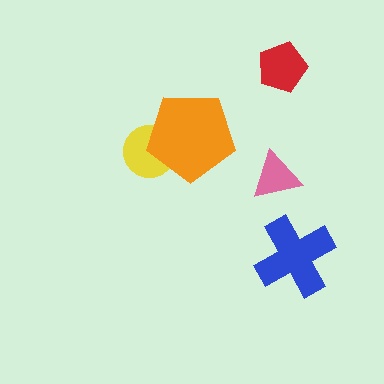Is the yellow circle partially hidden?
Yes, it is partially covered by another shape.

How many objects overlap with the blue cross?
0 objects overlap with the blue cross.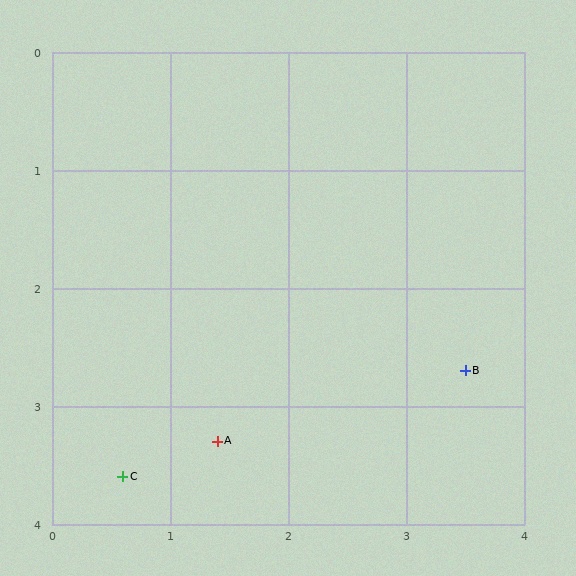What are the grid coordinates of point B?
Point B is at approximately (3.5, 2.7).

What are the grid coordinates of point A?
Point A is at approximately (1.4, 3.3).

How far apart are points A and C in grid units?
Points A and C are about 0.9 grid units apart.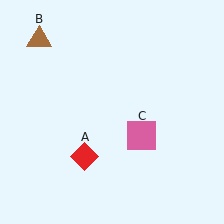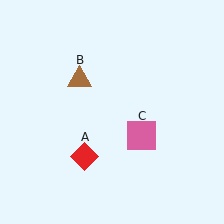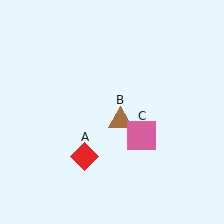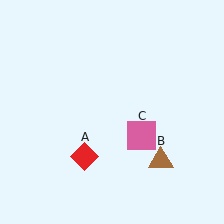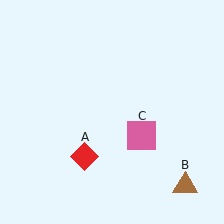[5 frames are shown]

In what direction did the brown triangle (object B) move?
The brown triangle (object B) moved down and to the right.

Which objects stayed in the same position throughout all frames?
Red diamond (object A) and pink square (object C) remained stationary.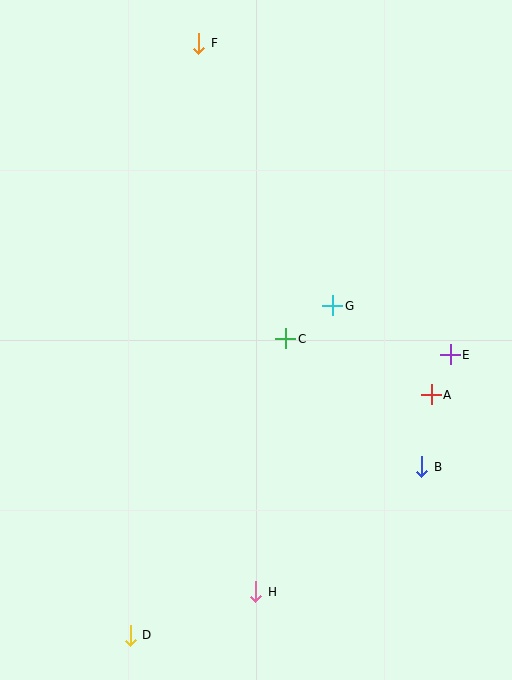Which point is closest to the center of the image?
Point C at (286, 339) is closest to the center.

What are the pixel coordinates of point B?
Point B is at (422, 467).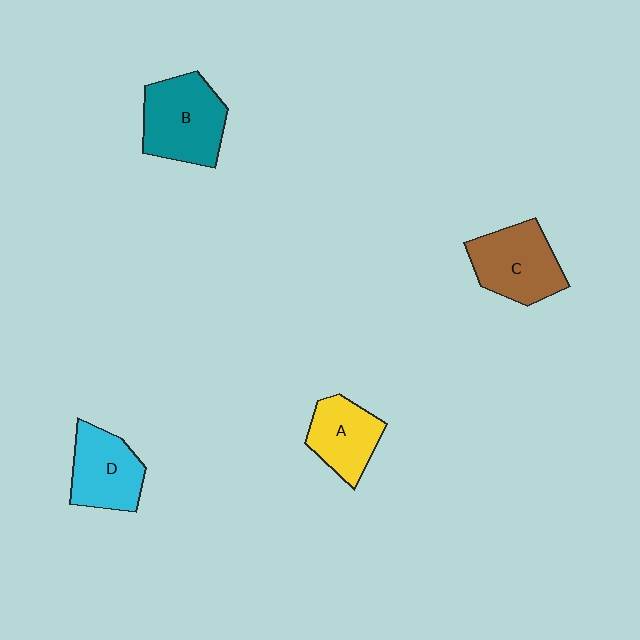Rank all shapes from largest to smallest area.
From largest to smallest: B (teal), C (brown), D (cyan), A (yellow).